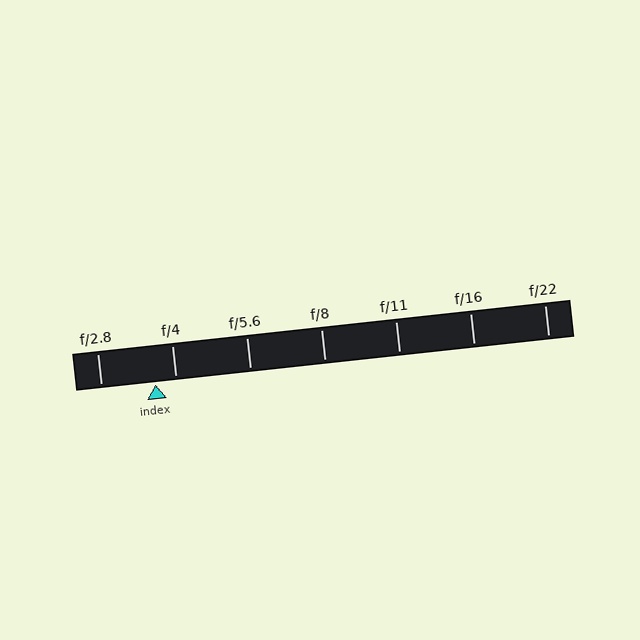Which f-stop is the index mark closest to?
The index mark is closest to f/4.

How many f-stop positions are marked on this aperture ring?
There are 7 f-stop positions marked.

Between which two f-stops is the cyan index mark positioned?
The index mark is between f/2.8 and f/4.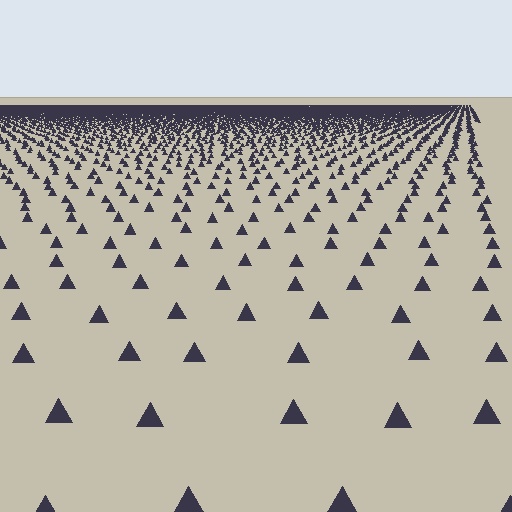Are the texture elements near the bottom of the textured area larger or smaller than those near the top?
Larger. Near the bottom, elements are closer to the viewer and appear at a bigger on-screen size.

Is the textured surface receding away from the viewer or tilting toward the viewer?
The surface is receding away from the viewer. Texture elements get smaller and denser toward the top.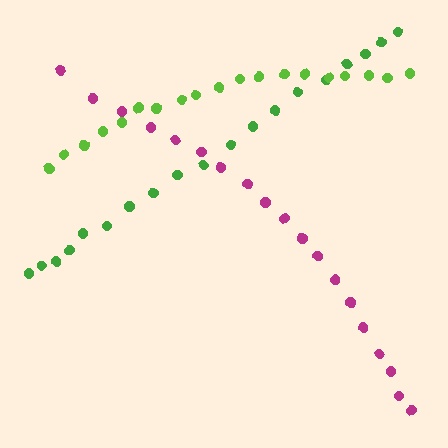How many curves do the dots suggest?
There are 3 distinct paths.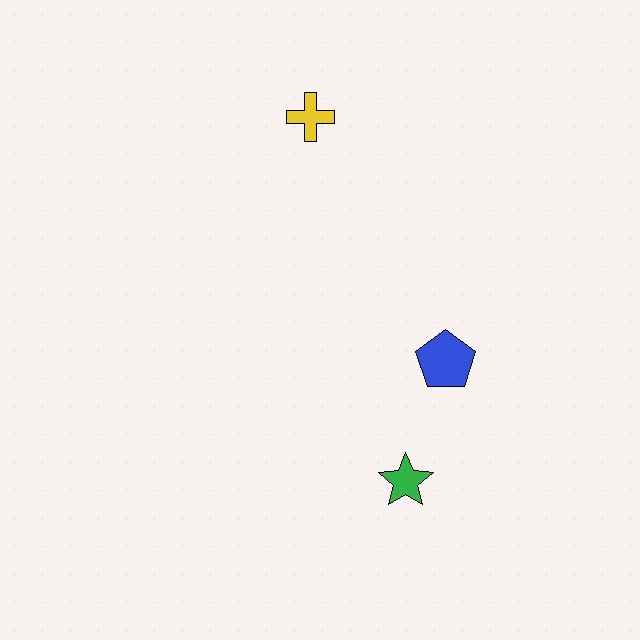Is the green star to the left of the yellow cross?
No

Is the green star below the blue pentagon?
Yes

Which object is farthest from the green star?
The yellow cross is farthest from the green star.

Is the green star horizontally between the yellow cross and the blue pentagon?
Yes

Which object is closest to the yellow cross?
The blue pentagon is closest to the yellow cross.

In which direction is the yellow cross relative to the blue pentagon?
The yellow cross is above the blue pentagon.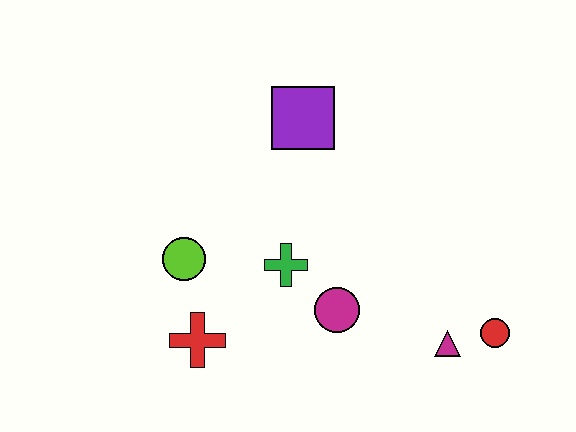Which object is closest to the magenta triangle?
The red circle is closest to the magenta triangle.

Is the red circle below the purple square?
Yes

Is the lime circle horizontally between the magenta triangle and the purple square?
No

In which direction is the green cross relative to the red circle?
The green cross is to the left of the red circle.